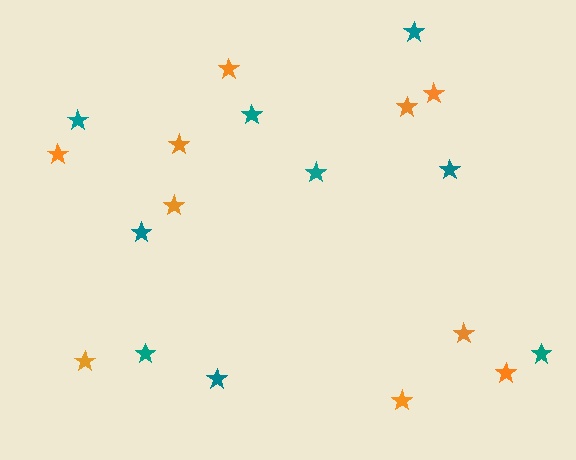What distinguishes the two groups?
There are 2 groups: one group of orange stars (10) and one group of teal stars (9).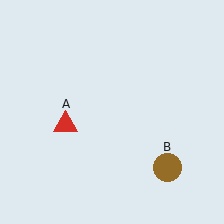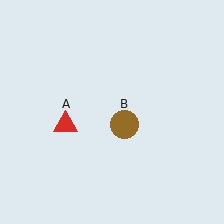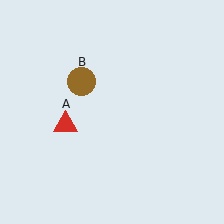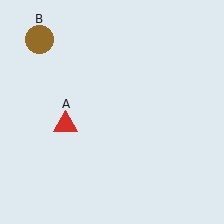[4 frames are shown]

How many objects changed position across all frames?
1 object changed position: brown circle (object B).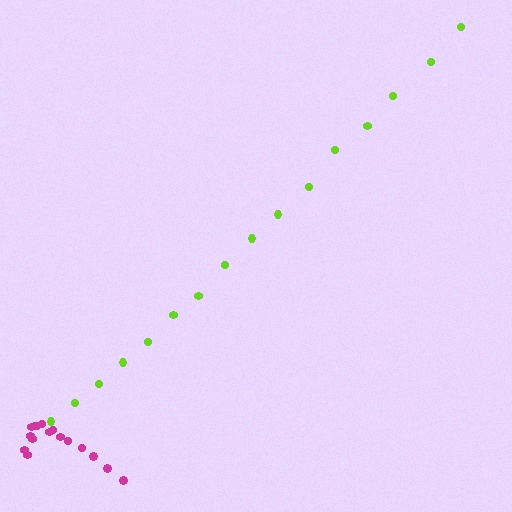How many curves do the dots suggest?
There are 2 distinct paths.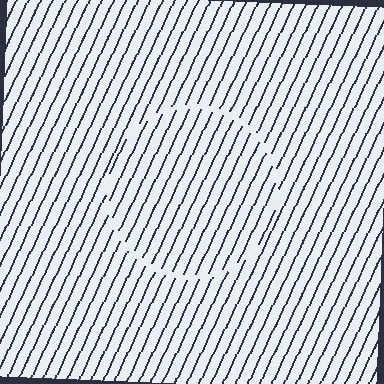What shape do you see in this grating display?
An illusory circle. The interior of the shape contains the same grating, shifted by half a period — the contour is defined by the phase discontinuity where line-ends from the inner and outer gratings abut.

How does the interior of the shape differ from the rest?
The interior of the shape contains the same grating, shifted by half a period — the contour is defined by the phase discontinuity where line-ends from the inner and outer gratings abut.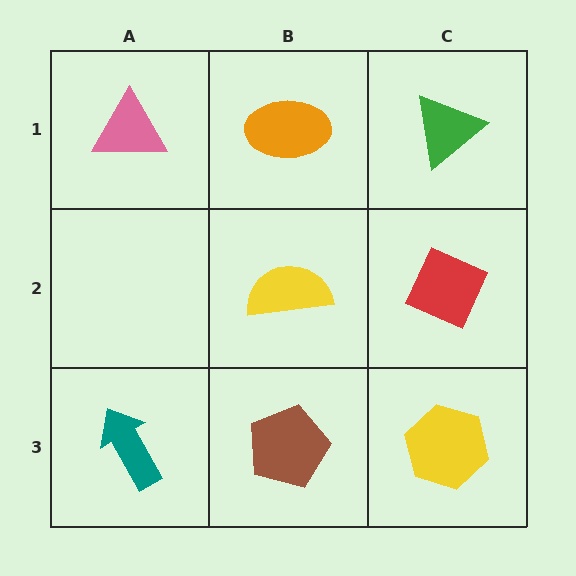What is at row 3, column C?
A yellow hexagon.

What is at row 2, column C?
A red diamond.